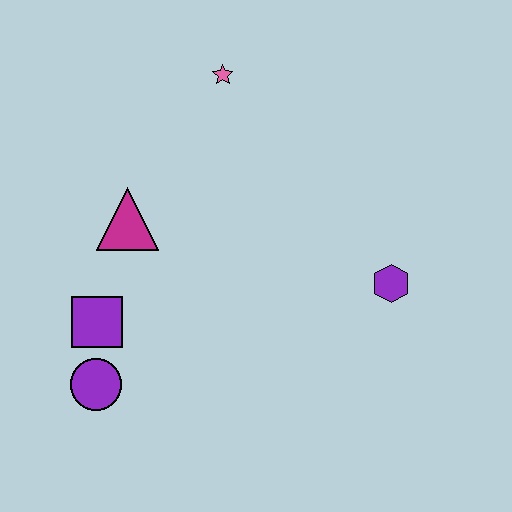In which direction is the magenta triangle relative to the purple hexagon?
The magenta triangle is to the left of the purple hexagon.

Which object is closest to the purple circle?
The purple square is closest to the purple circle.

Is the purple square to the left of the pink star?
Yes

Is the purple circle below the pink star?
Yes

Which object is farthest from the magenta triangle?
The purple hexagon is farthest from the magenta triangle.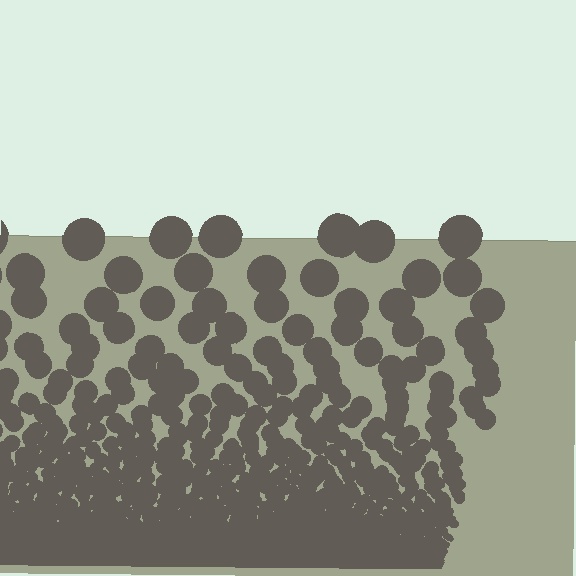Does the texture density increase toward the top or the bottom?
Density increases toward the bottom.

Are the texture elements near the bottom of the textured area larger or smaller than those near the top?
Smaller. The gradient is inverted — elements near the bottom are smaller and denser.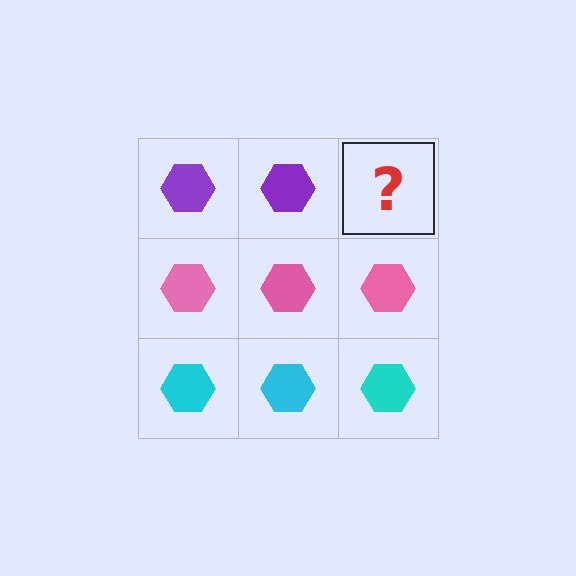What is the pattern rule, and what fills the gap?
The rule is that each row has a consistent color. The gap should be filled with a purple hexagon.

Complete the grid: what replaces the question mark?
The question mark should be replaced with a purple hexagon.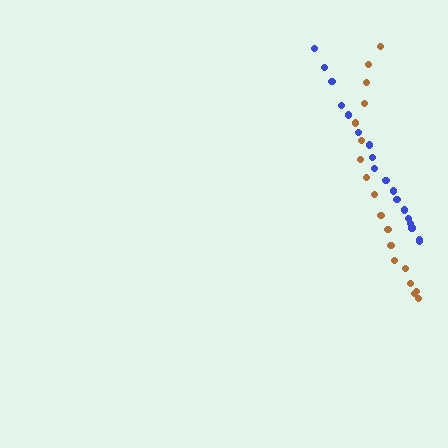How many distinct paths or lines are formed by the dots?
There are 2 distinct paths.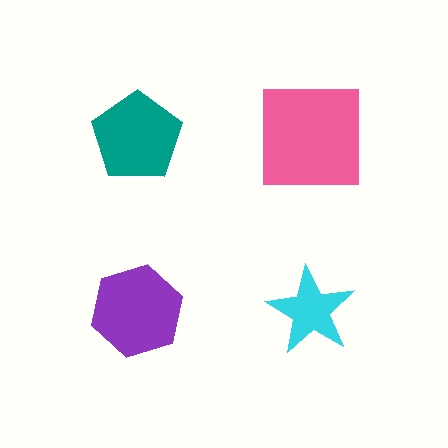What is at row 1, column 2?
A pink square.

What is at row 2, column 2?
A cyan star.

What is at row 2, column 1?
A purple hexagon.